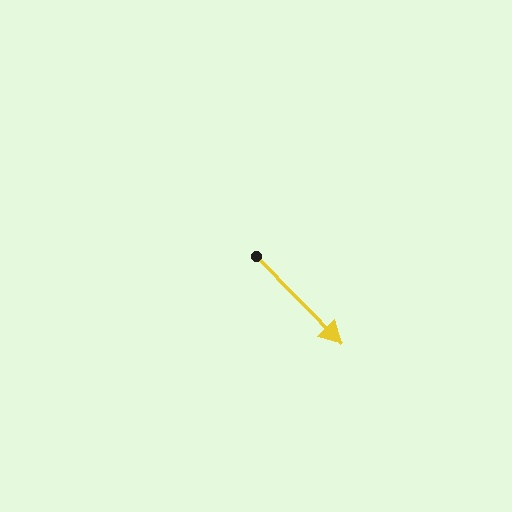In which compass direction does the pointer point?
Southeast.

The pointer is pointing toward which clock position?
Roughly 5 o'clock.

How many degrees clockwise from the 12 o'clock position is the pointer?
Approximately 136 degrees.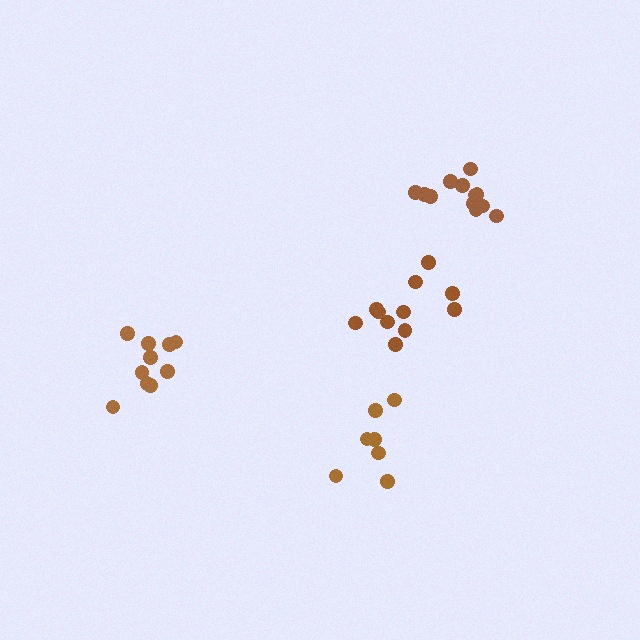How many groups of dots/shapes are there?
There are 4 groups.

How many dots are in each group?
Group 1: 12 dots, Group 2: 7 dots, Group 3: 11 dots, Group 4: 10 dots (40 total).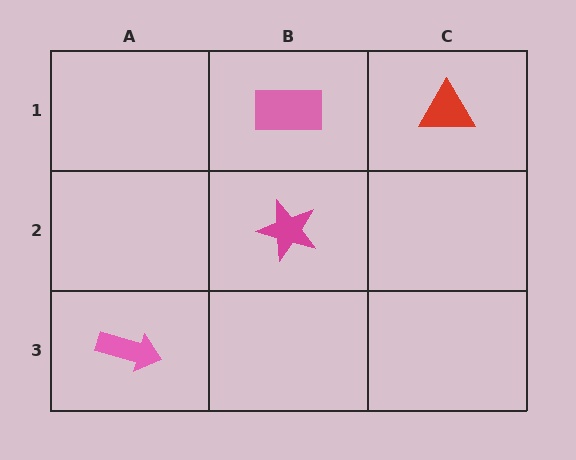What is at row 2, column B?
A magenta star.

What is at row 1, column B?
A pink rectangle.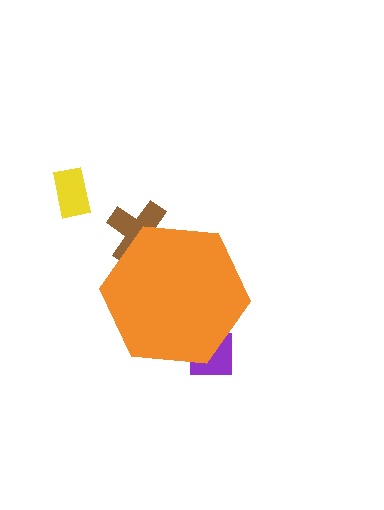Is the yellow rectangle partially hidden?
No, the yellow rectangle is fully visible.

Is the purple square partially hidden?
Yes, the purple square is partially hidden behind the orange hexagon.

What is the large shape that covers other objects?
An orange hexagon.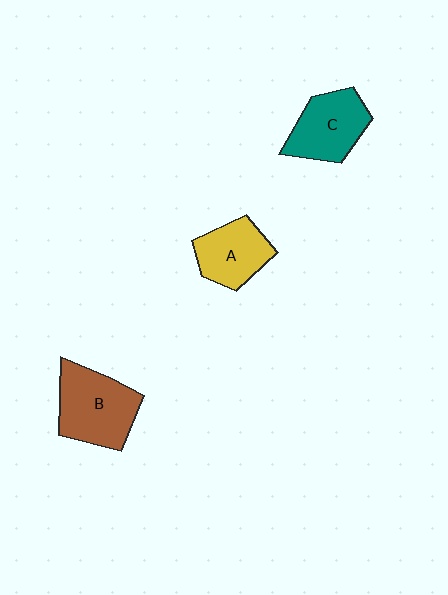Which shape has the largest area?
Shape B (brown).